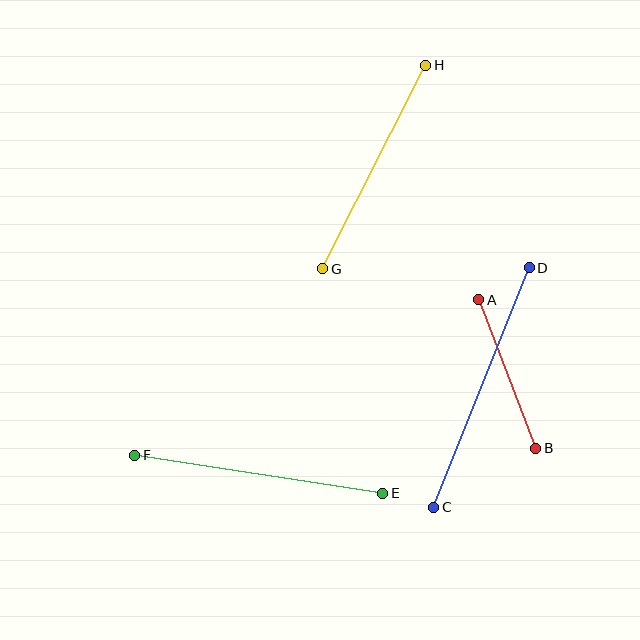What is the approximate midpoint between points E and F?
The midpoint is at approximately (259, 474) pixels.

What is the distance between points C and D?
The distance is approximately 258 pixels.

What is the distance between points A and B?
The distance is approximately 159 pixels.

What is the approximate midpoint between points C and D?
The midpoint is at approximately (482, 387) pixels.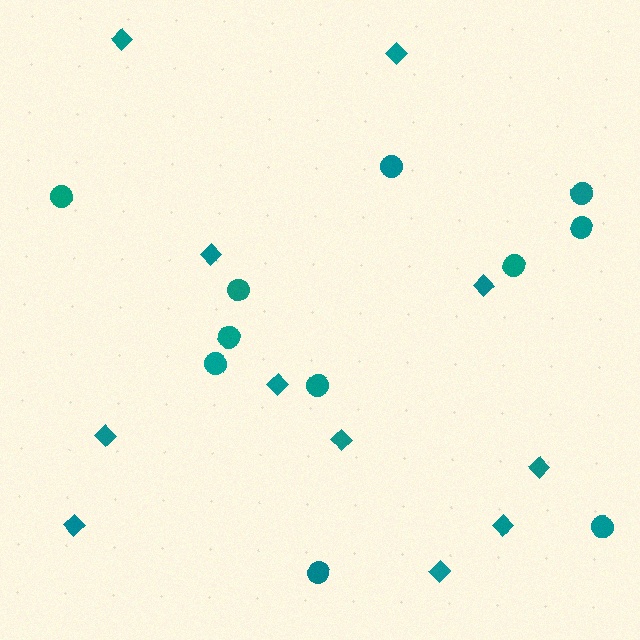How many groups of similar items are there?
There are 2 groups: one group of diamonds (11) and one group of circles (11).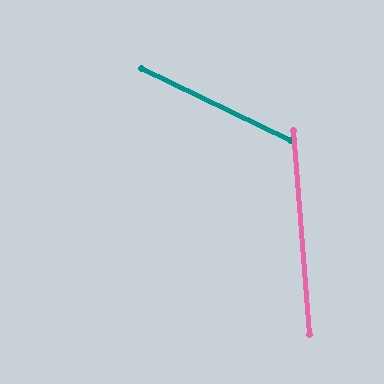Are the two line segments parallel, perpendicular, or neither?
Neither parallel nor perpendicular — they differ by about 60°.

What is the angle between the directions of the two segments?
Approximately 60 degrees.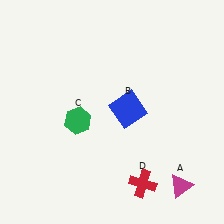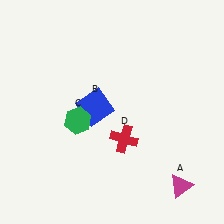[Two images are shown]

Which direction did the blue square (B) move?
The blue square (B) moved left.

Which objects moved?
The objects that moved are: the blue square (B), the red cross (D).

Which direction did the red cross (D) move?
The red cross (D) moved up.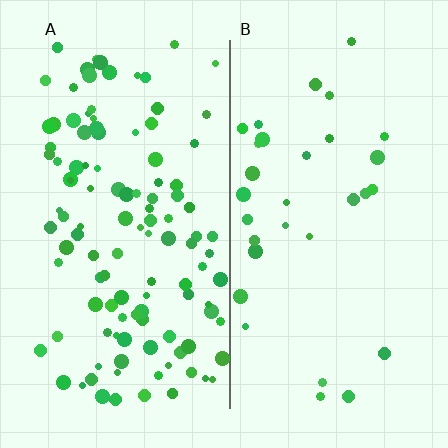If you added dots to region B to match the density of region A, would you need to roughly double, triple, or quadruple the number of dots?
Approximately quadruple.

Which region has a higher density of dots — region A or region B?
A (the left).